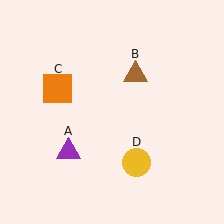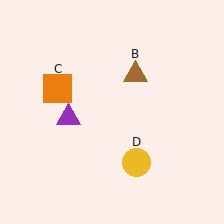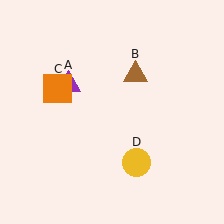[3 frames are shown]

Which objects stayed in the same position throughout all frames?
Brown triangle (object B) and orange square (object C) and yellow circle (object D) remained stationary.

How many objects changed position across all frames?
1 object changed position: purple triangle (object A).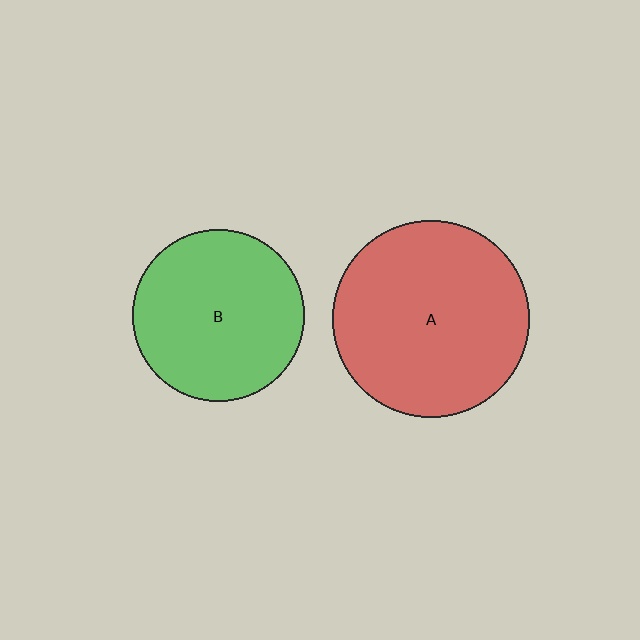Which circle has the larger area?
Circle A (red).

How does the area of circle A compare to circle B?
Approximately 1.3 times.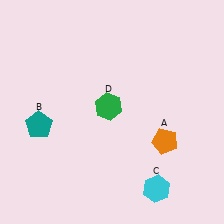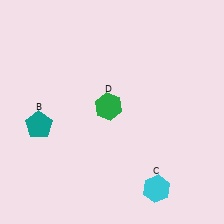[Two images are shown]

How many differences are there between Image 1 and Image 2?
There is 1 difference between the two images.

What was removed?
The orange pentagon (A) was removed in Image 2.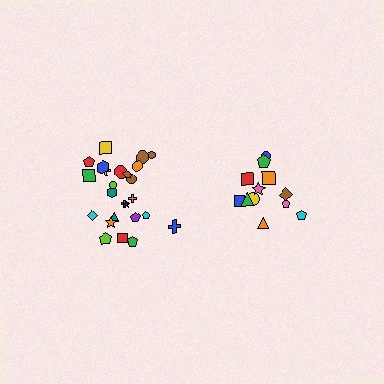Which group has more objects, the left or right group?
The left group.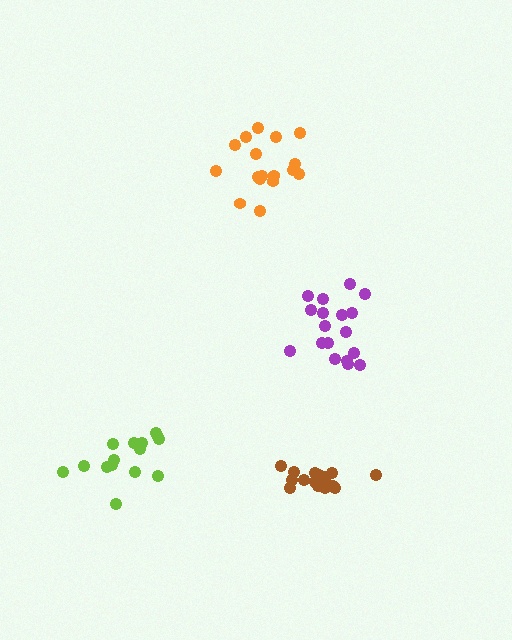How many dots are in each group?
Group 1: 15 dots, Group 2: 17 dots, Group 3: 18 dots, Group 4: 17 dots (67 total).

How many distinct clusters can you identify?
There are 4 distinct clusters.